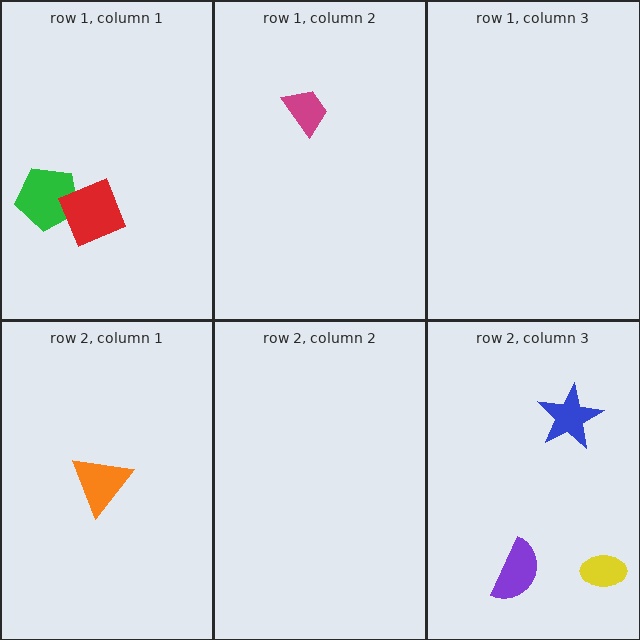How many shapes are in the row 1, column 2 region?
1.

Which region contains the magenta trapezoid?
The row 1, column 2 region.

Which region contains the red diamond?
The row 1, column 1 region.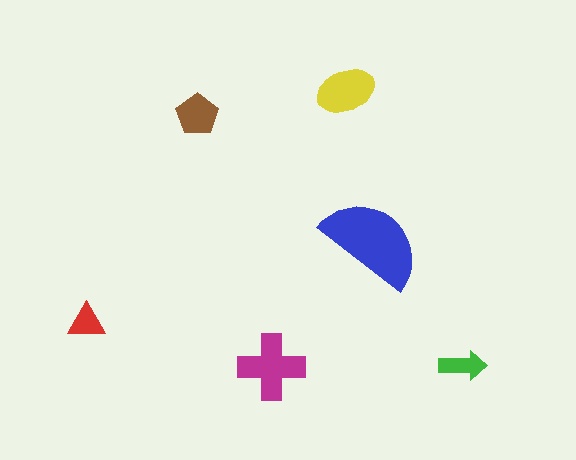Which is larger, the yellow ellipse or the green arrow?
The yellow ellipse.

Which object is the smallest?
The red triangle.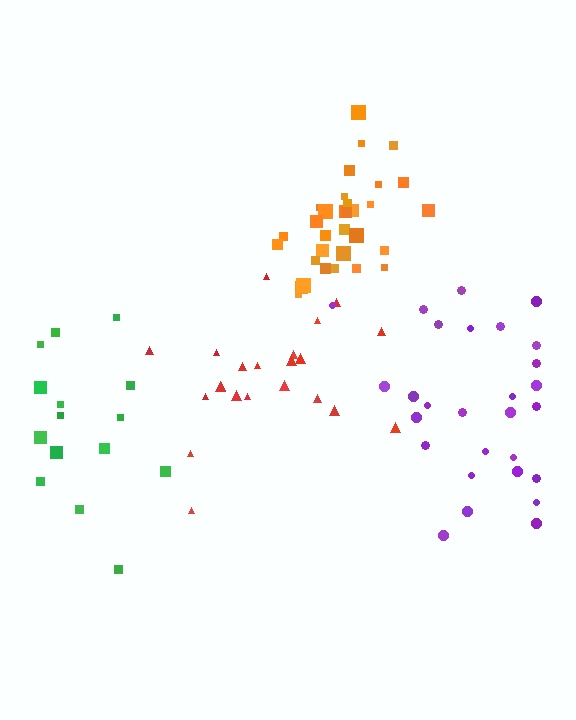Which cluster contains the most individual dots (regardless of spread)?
Orange (32).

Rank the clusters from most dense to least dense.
orange, purple, red, green.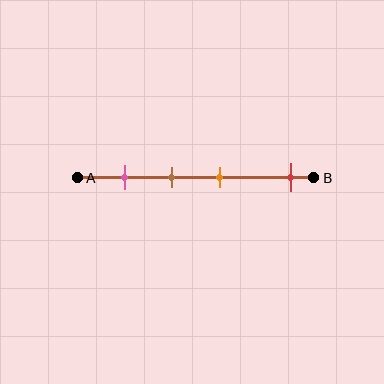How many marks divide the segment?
There are 4 marks dividing the segment.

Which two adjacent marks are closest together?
The brown and orange marks are the closest adjacent pair.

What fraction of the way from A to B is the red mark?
The red mark is approximately 90% (0.9) of the way from A to B.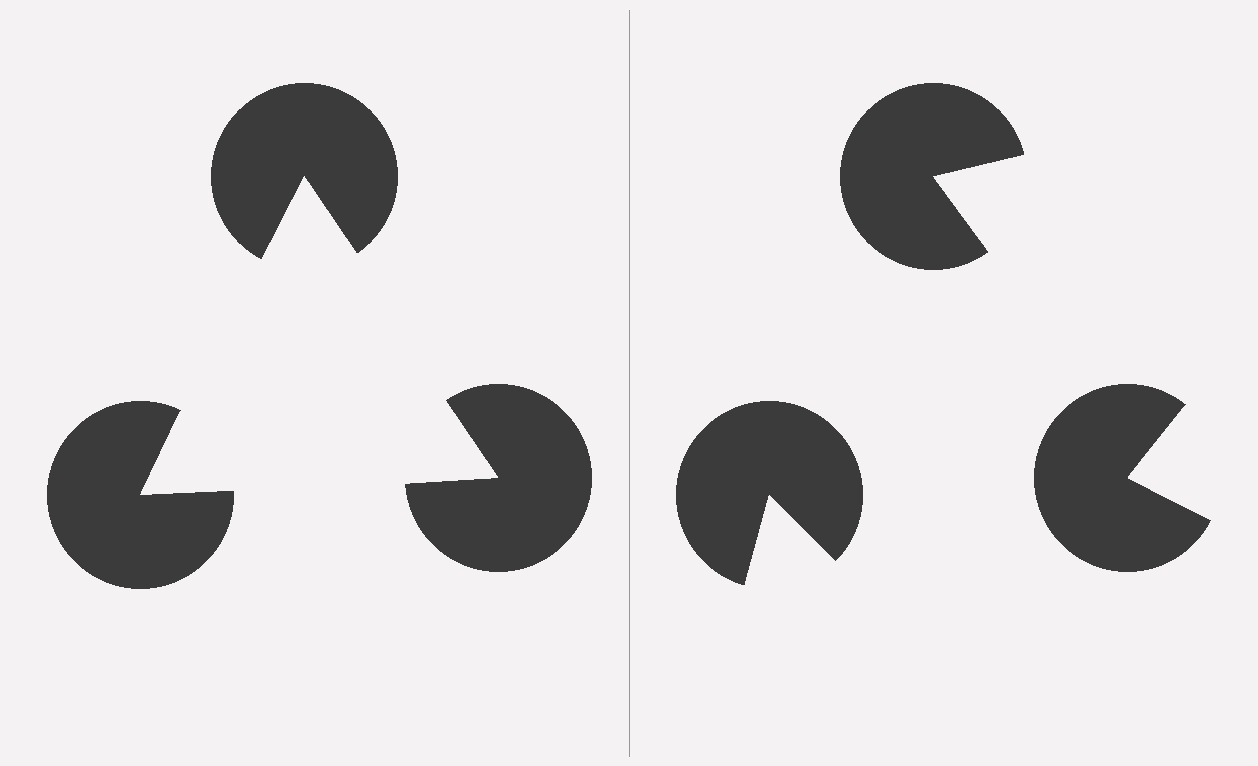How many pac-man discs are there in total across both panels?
6 — 3 on each side.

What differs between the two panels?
The pac-man discs are positioned identically on both sides; only the wedge orientations differ. On the left they align to a triangle; on the right they are misaligned.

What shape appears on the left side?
An illusory triangle.